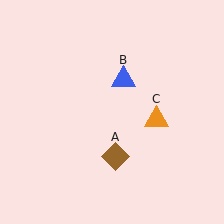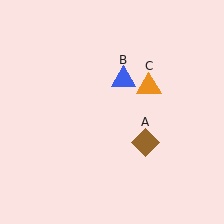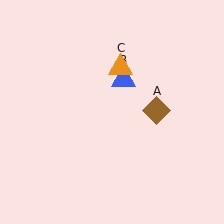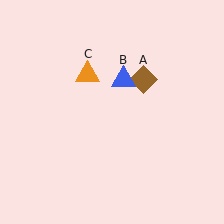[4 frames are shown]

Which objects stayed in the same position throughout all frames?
Blue triangle (object B) remained stationary.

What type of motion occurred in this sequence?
The brown diamond (object A), orange triangle (object C) rotated counterclockwise around the center of the scene.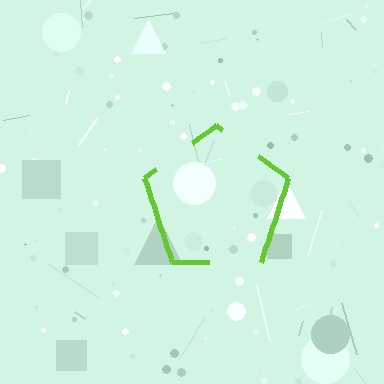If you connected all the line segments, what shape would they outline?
They would outline a pentagon.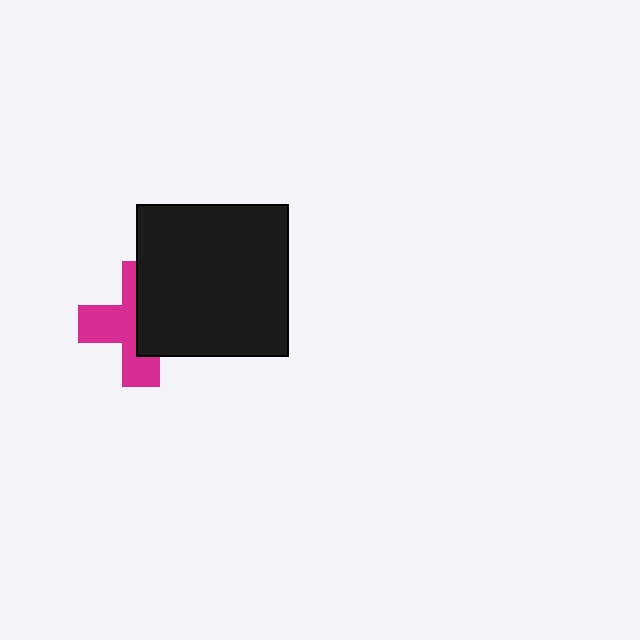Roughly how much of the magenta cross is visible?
About half of it is visible (roughly 51%).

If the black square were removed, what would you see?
You would see the complete magenta cross.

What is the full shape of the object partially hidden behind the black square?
The partially hidden object is a magenta cross.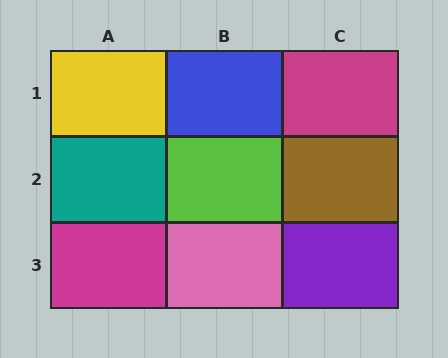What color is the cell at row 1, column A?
Yellow.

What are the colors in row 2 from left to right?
Teal, lime, brown.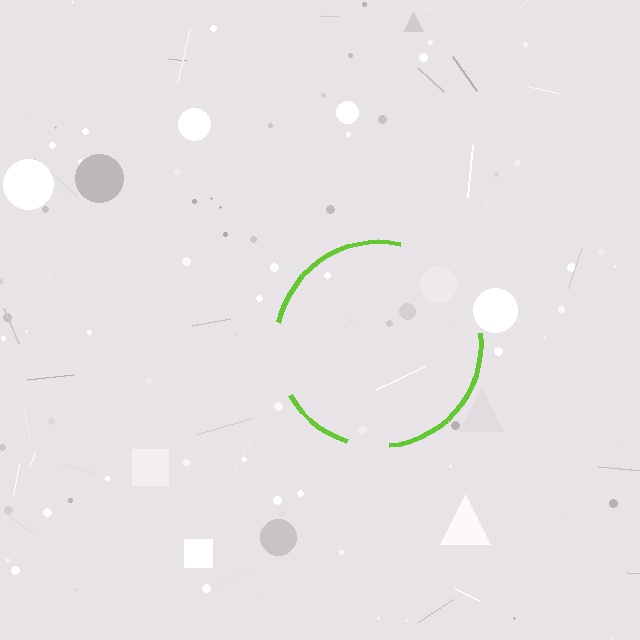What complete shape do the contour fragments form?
The contour fragments form a circle.